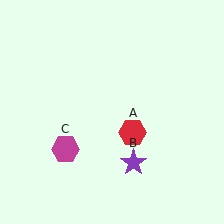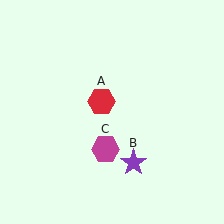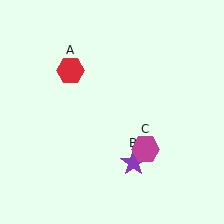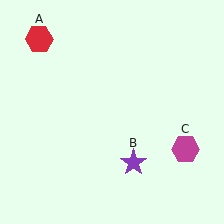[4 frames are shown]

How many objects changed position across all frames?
2 objects changed position: red hexagon (object A), magenta hexagon (object C).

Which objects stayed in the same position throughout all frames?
Purple star (object B) remained stationary.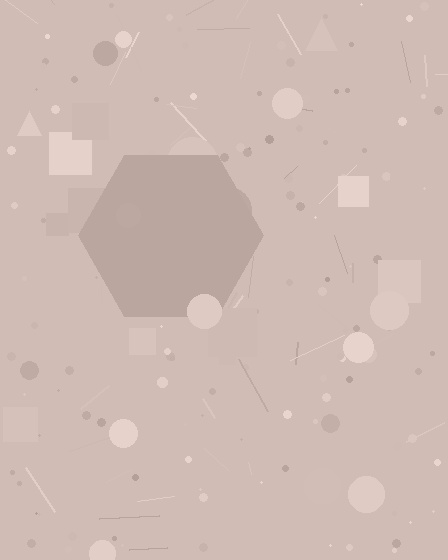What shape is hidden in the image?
A hexagon is hidden in the image.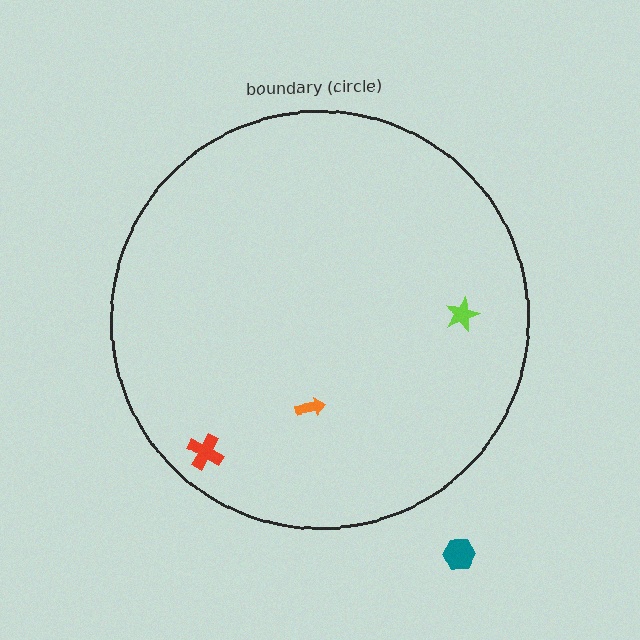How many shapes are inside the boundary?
3 inside, 1 outside.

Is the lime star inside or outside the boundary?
Inside.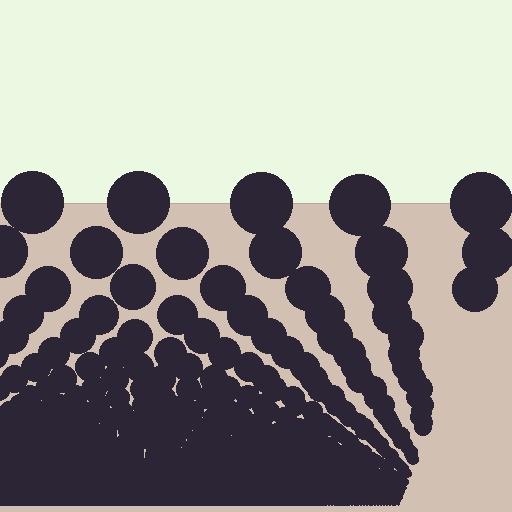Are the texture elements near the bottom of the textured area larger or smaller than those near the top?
Smaller. The gradient is inverted — elements near the bottom are smaller and denser.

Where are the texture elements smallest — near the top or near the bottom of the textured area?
Near the bottom.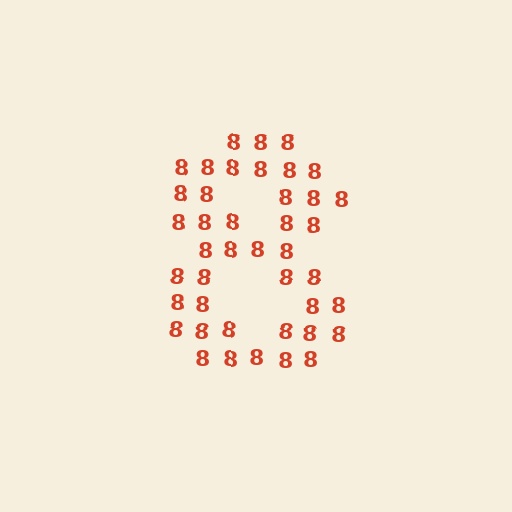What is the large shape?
The large shape is the digit 8.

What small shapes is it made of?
It is made of small digit 8's.